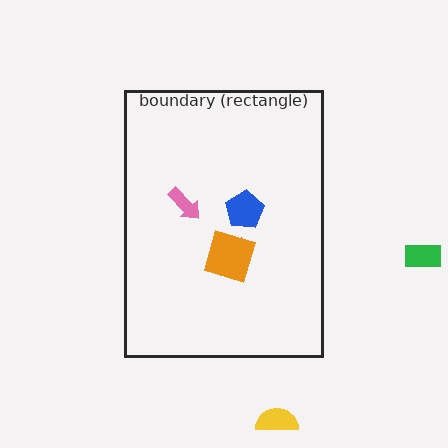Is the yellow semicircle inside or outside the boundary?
Outside.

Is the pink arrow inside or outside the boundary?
Inside.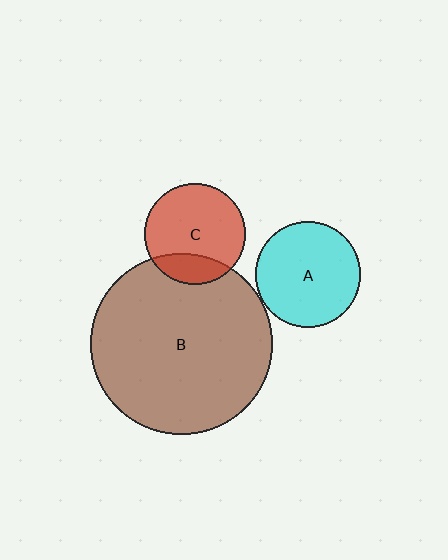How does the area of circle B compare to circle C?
Approximately 3.3 times.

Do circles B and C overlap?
Yes.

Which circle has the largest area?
Circle B (brown).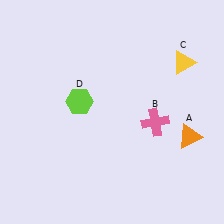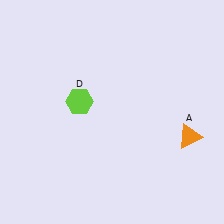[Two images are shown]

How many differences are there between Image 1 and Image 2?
There are 2 differences between the two images.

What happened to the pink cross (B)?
The pink cross (B) was removed in Image 2. It was in the bottom-right area of Image 1.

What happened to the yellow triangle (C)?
The yellow triangle (C) was removed in Image 2. It was in the top-right area of Image 1.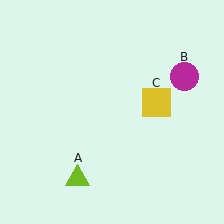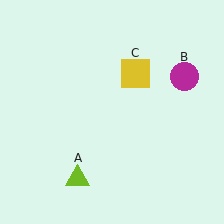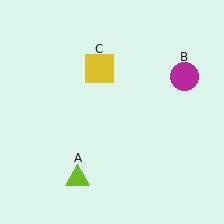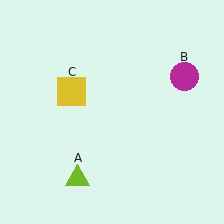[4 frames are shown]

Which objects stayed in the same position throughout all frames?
Lime triangle (object A) and magenta circle (object B) remained stationary.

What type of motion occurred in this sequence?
The yellow square (object C) rotated counterclockwise around the center of the scene.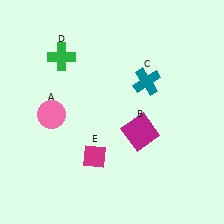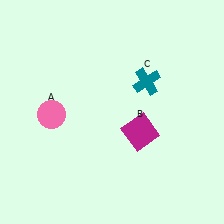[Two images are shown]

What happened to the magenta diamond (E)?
The magenta diamond (E) was removed in Image 2. It was in the bottom-left area of Image 1.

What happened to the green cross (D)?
The green cross (D) was removed in Image 2. It was in the top-left area of Image 1.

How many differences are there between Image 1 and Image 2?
There are 2 differences between the two images.